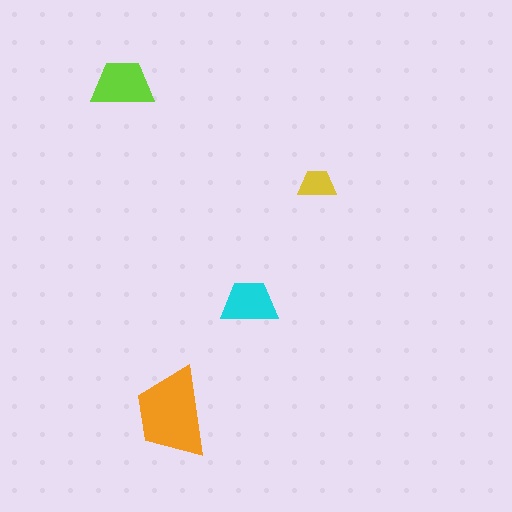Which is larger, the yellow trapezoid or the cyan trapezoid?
The cyan one.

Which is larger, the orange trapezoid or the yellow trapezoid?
The orange one.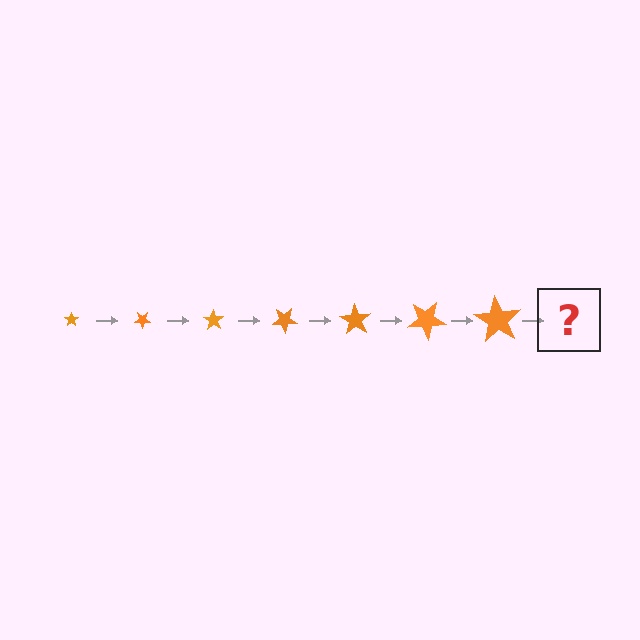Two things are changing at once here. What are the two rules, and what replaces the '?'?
The two rules are that the star grows larger each step and it rotates 35 degrees each step. The '?' should be a star, larger than the previous one and rotated 245 degrees from the start.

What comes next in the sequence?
The next element should be a star, larger than the previous one and rotated 245 degrees from the start.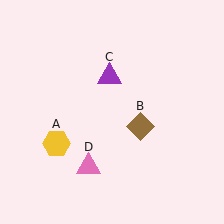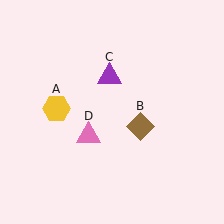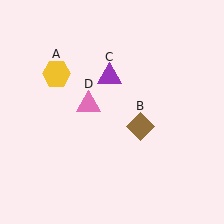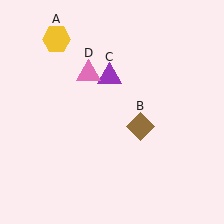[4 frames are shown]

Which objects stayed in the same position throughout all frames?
Brown diamond (object B) and purple triangle (object C) remained stationary.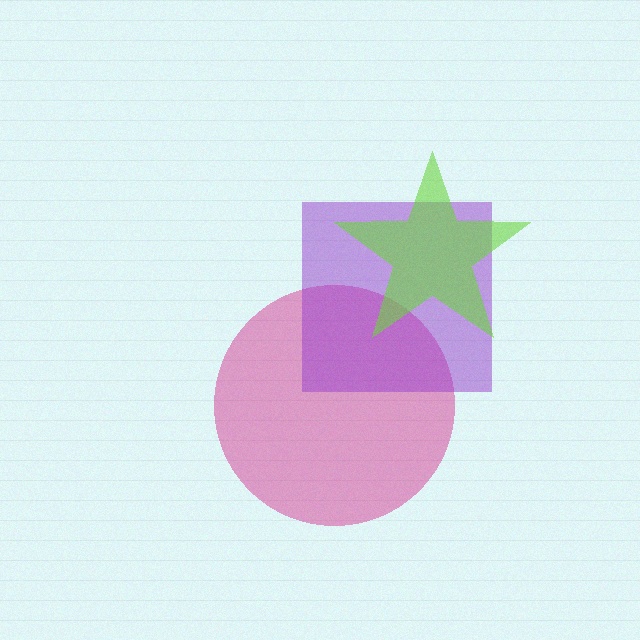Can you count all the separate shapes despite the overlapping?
Yes, there are 3 separate shapes.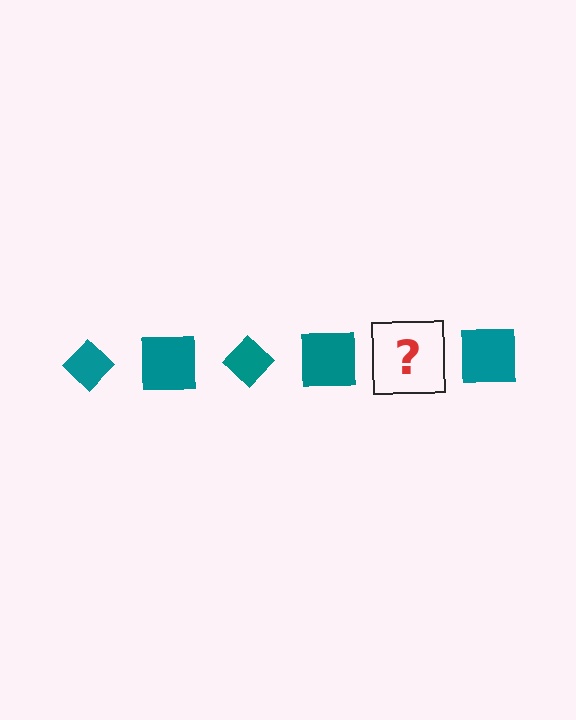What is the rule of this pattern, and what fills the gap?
The rule is that the pattern cycles through diamond, square shapes in teal. The gap should be filled with a teal diamond.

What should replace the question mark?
The question mark should be replaced with a teal diamond.